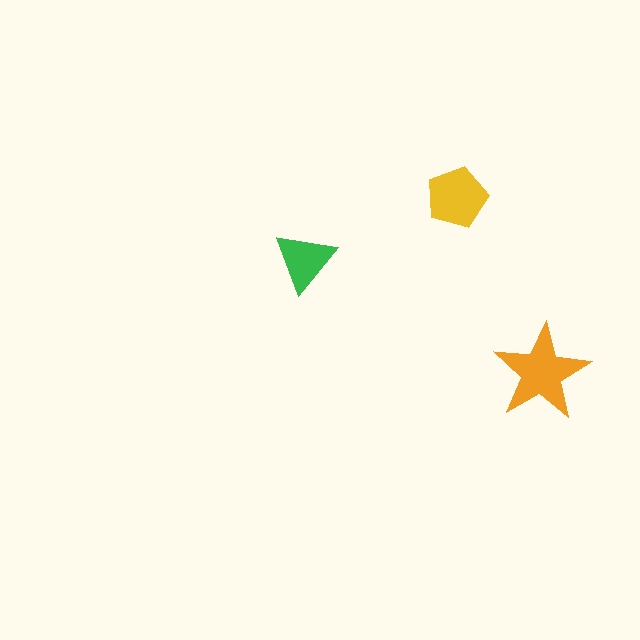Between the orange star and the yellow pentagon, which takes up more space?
The orange star.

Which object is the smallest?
The green triangle.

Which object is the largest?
The orange star.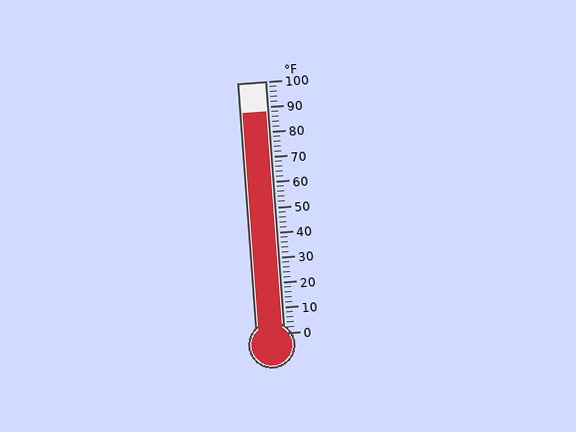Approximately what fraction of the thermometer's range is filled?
The thermometer is filled to approximately 90% of its range.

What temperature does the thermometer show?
The thermometer shows approximately 88°F.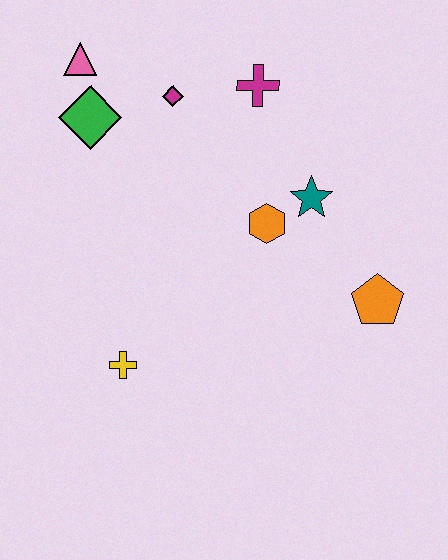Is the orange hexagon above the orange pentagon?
Yes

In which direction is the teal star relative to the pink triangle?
The teal star is to the right of the pink triangle.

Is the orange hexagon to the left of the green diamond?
No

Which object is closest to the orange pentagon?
The teal star is closest to the orange pentagon.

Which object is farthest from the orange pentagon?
The pink triangle is farthest from the orange pentagon.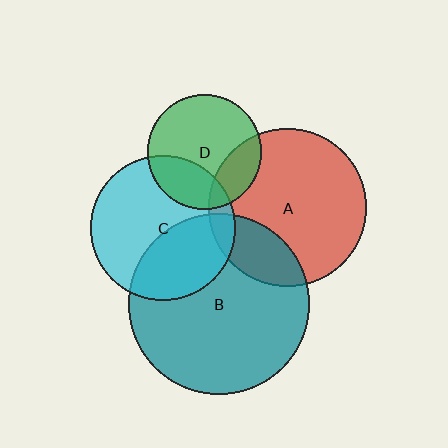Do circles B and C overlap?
Yes.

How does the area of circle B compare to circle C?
Approximately 1.6 times.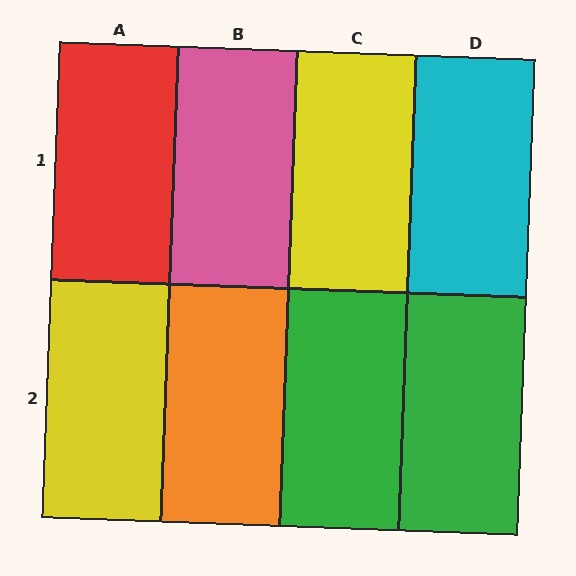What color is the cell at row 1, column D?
Cyan.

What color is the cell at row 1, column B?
Pink.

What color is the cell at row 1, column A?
Red.